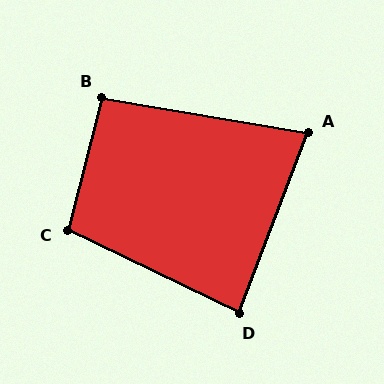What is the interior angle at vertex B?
Approximately 95 degrees (obtuse).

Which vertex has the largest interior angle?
C, at approximately 101 degrees.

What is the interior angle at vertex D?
Approximately 85 degrees (acute).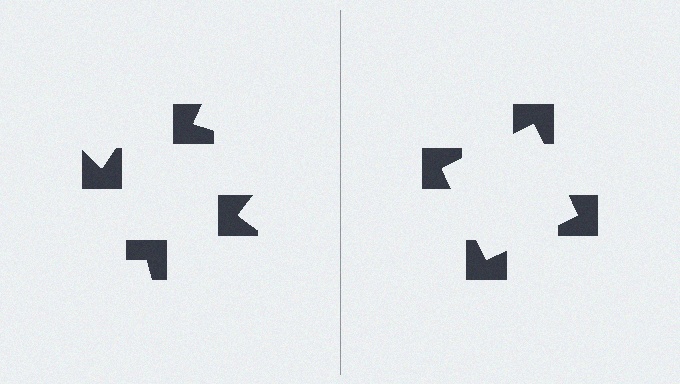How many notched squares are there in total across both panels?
8 — 4 on each side.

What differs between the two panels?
The notched squares are positioned identically on both sides; only the wedge orientations differ. On the right they align to a square; on the left they are misaligned.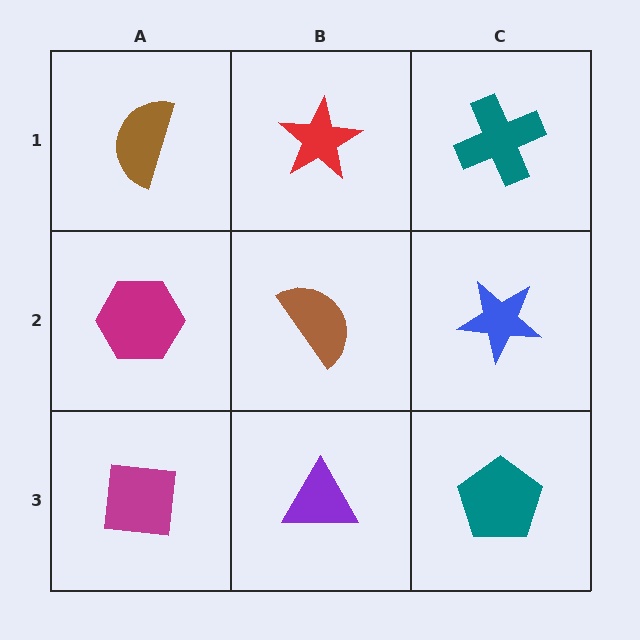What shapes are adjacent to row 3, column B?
A brown semicircle (row 2, column B), a magenta square (row 3, column A), a teal pentagon (row 3, column C).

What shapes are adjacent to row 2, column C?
A teal cross (row 1, column C), a teal pentagon (row 3, column C), a brown semicircle (row 2, column B).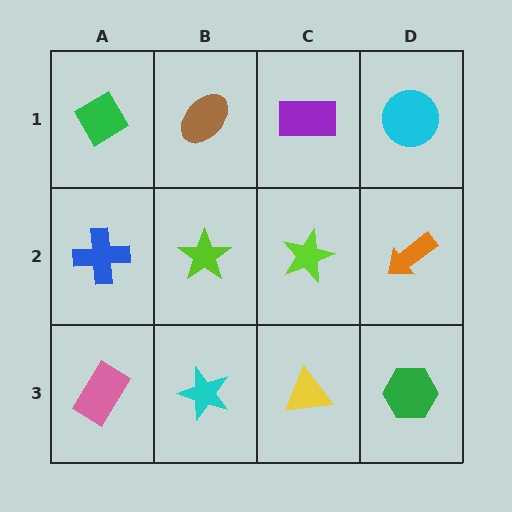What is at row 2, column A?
A blue cross.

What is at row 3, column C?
A yellow triangle.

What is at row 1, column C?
A purple rectangle.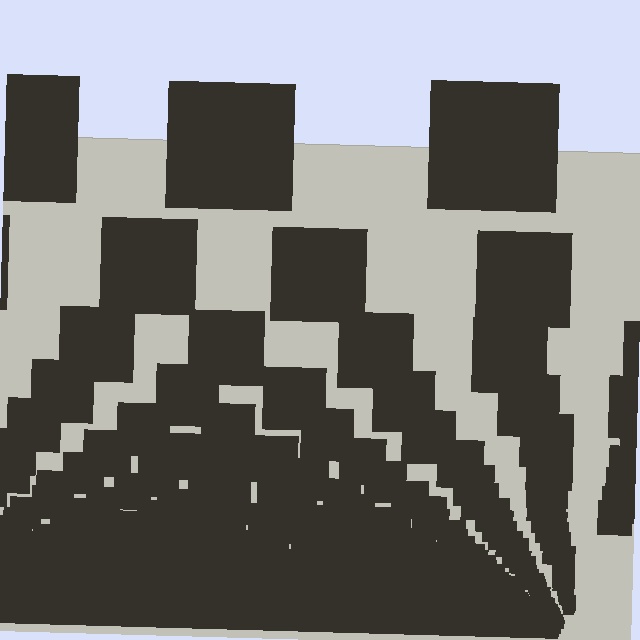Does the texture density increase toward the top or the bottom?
Density increases toward the bottom.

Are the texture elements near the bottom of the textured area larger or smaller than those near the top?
Smaller. The gradient is inverted — elements near the bottom are smaller and denser.